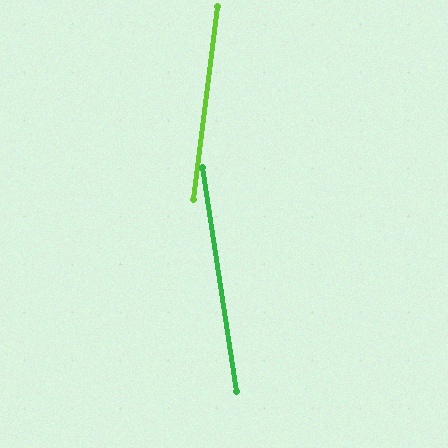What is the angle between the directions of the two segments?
Approximately 16 degrees.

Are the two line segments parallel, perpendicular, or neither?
Neither parallel nor perpendicular — they differ by about 16°.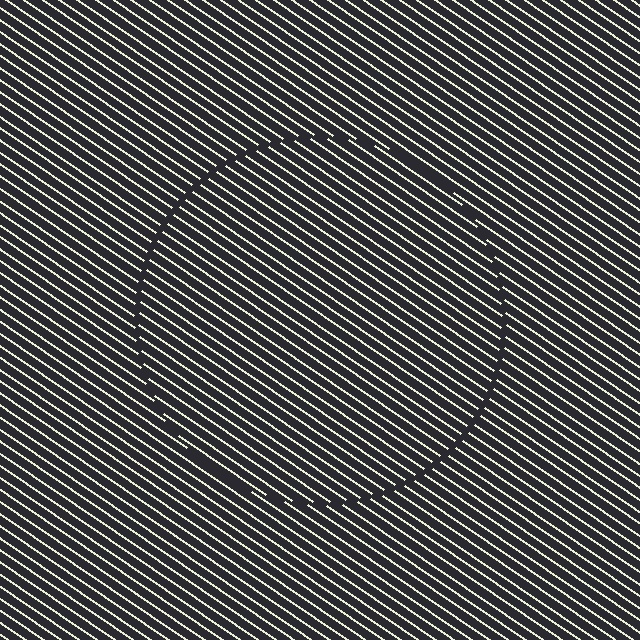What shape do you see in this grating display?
An illusory circle. The interior of the shape contains the same grating, shifted by half a period — the contour is defined by the phase discontinuity where line-ends from the inner and outer gratings abut.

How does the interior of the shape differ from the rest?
The interior of the shape contains the same grating, shifted by half a period — the contour is defined by the phase discontinuity where line-ends from the inner and outer gratings abut.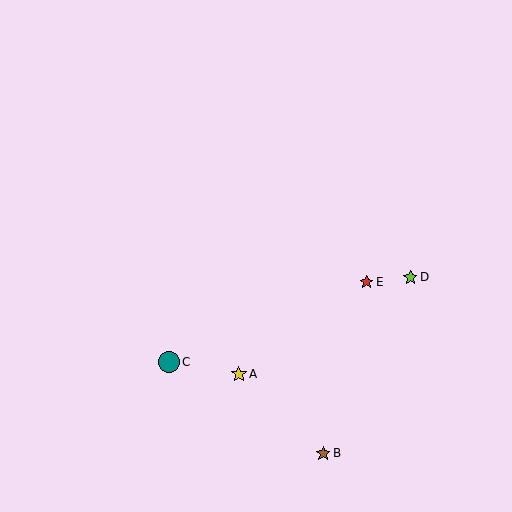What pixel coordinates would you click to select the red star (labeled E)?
Click at (367, 282) to select the red star E.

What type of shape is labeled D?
Shape D is a lime star.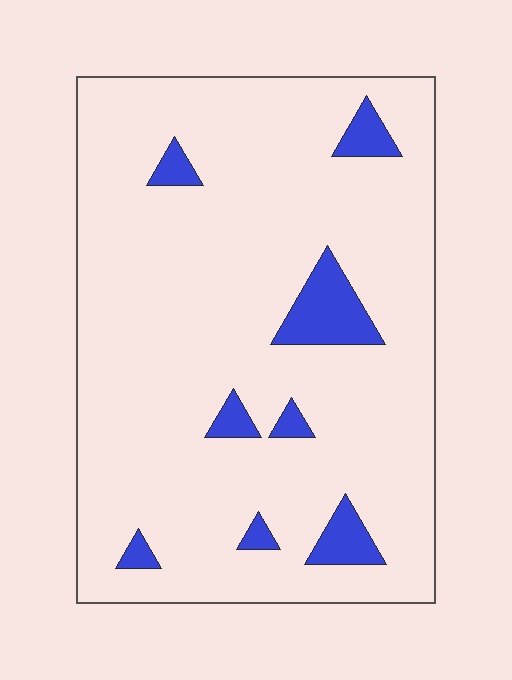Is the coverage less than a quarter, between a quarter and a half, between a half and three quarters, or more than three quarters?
Less than a quarter.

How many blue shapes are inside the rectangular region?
8.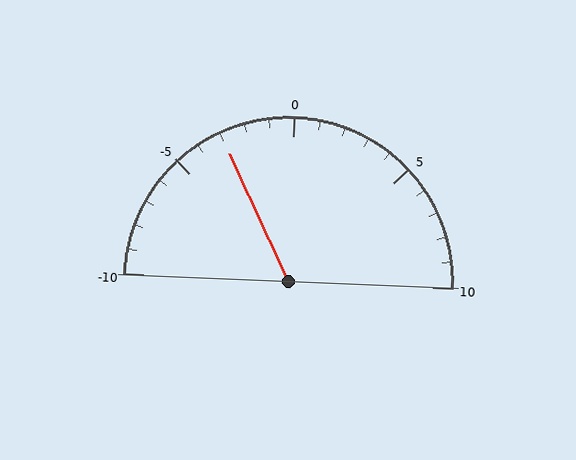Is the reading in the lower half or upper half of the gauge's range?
The reading is in the lower half of the range (-10 to 10).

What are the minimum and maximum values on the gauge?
The gauge ranges from -10 to 10.